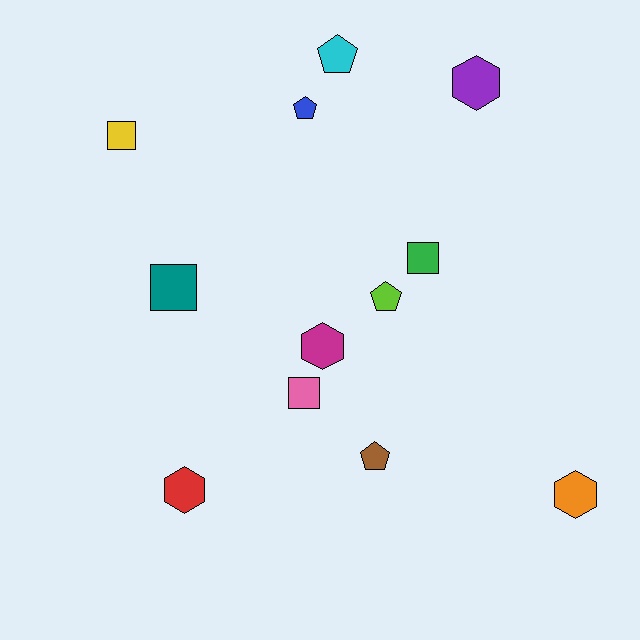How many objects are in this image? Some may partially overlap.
There are 12 objects.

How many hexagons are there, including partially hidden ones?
There are 4 hexagons.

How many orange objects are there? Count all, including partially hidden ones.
There is 1 orange object.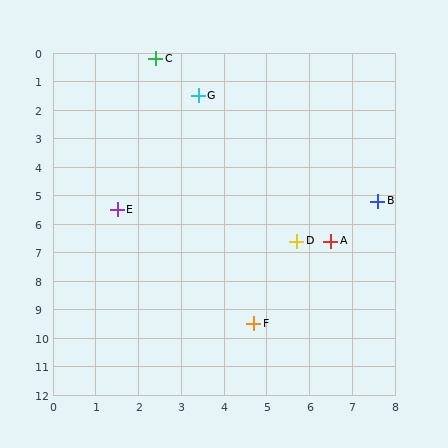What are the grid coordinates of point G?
Point G is at approximately (3.4, 1.5).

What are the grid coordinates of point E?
Point E is at approximately (1.5, 5.5).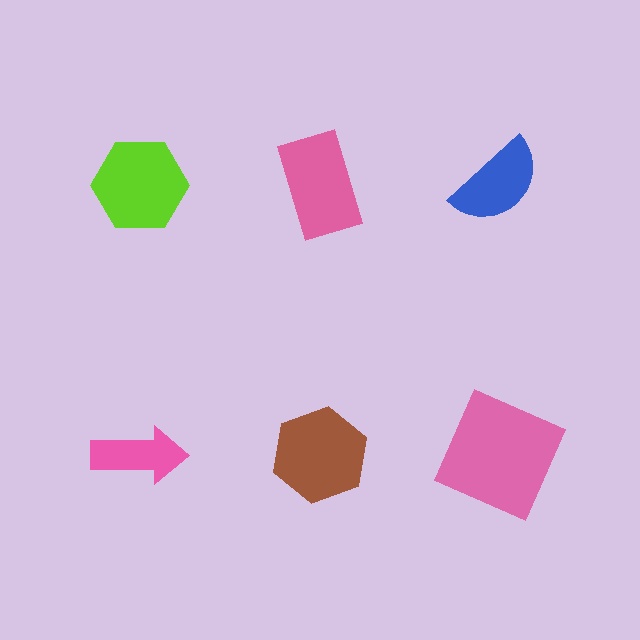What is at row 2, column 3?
A pink square.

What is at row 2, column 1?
A pink arrow.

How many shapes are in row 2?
3 shapes.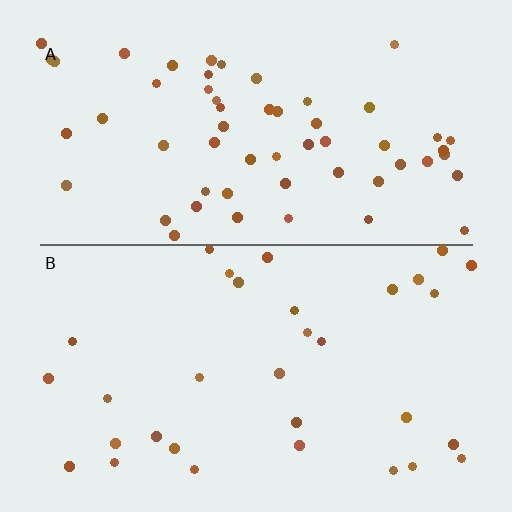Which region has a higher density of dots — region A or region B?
A (the top).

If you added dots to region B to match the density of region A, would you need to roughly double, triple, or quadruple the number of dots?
Approximately double.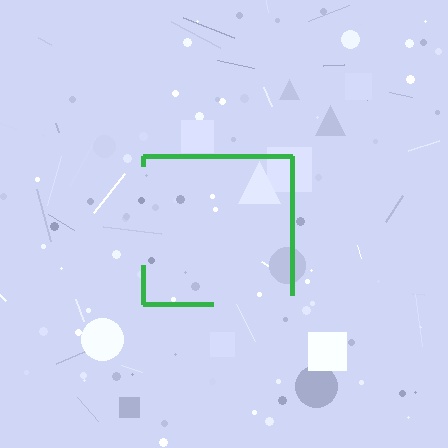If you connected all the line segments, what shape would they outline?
They would outline a square.